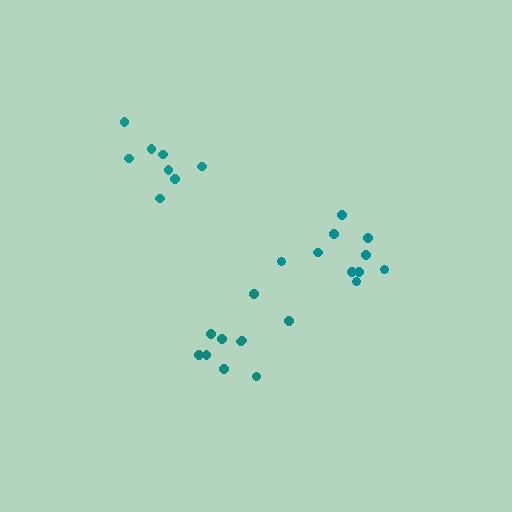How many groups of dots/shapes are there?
There are 3 groups.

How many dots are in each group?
Group 1: 10 dots, Group 2: 10 dots, Group 3: 8 dots (28 total).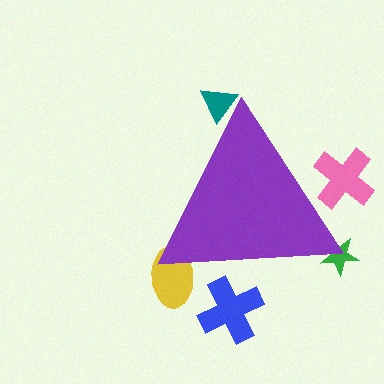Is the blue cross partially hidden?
Yes, the blue cross is partially hidden behind the purple triangle.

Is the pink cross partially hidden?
Yes, the pink cross is partially hidden behind the purple triangle.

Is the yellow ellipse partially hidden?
Yes, the yellow ellipse is partially hidden behind the purple triangle.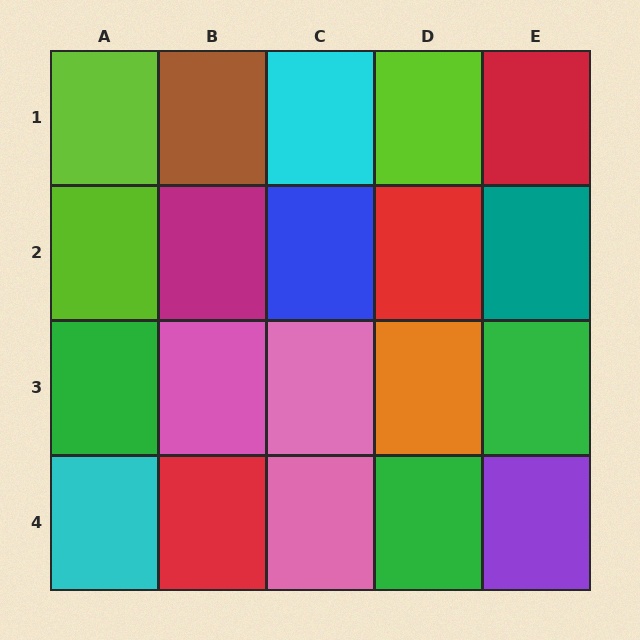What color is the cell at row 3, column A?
Green.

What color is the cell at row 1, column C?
Cyan.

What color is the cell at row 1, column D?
Lime.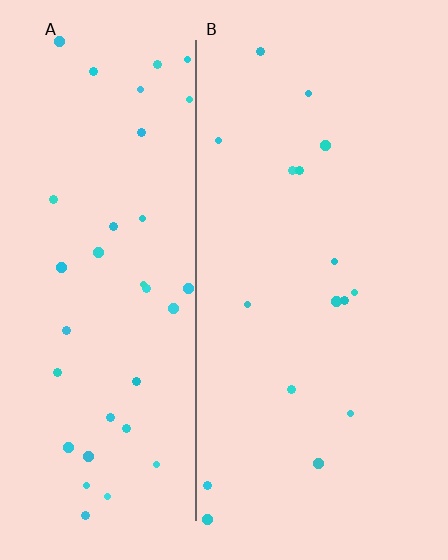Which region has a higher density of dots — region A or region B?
A (the left).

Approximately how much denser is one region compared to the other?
Approximately 2.3× — region A over region B.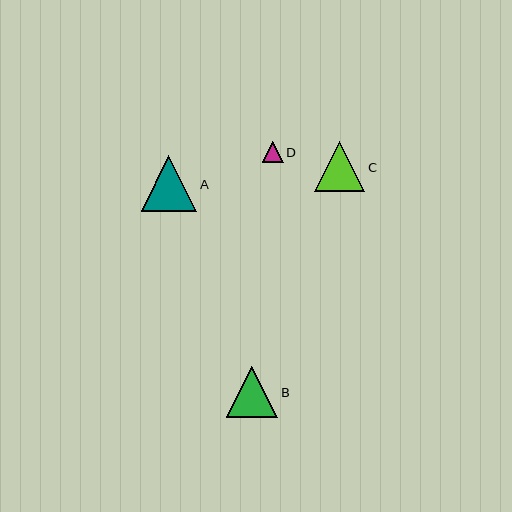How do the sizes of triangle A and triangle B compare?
Triangle A and triangle B are approximately the same size.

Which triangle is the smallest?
Triangle D is the smallest with a size of approximately 21 pixels.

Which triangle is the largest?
Triangle A is the largest with a size of approximately 56 pixels.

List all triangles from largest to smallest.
From largest to smallest: A, B, C, D.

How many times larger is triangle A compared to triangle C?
Triangle A is approximately 1.1 times the size of triangle C.